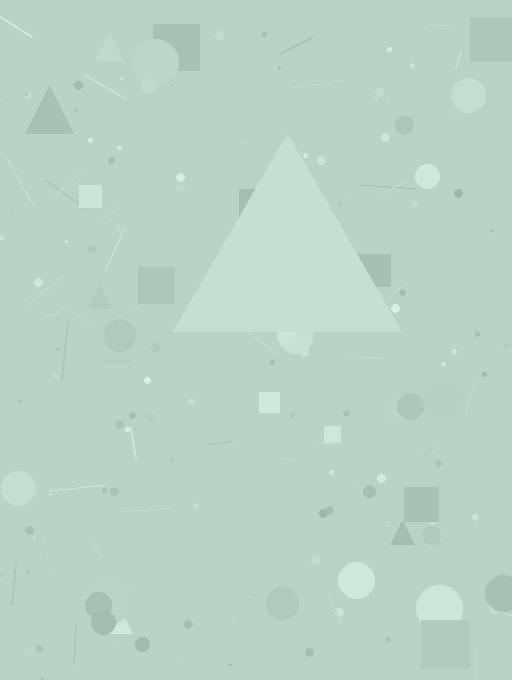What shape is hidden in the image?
A triangle is hidden in the image.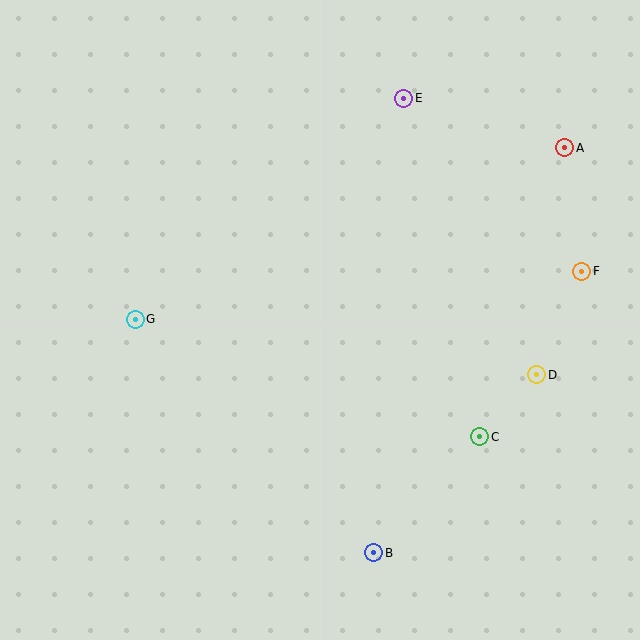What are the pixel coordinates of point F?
Point F is at (582, 271).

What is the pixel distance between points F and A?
The distance between F and A is 125 pixels.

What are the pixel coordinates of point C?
Point C is at (480, 437).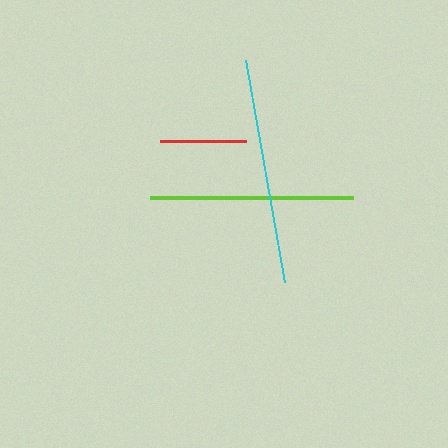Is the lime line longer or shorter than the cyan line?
The cyan line is longer than the lime line.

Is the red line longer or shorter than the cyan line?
The cyan line is longer than the red line.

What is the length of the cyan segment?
The cyan segment is approximately 225 pixels long.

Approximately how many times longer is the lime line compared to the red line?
The lime line is approximately 2.4 times the length of the red line.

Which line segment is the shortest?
The red line is the shortest at approximately 86 pixels.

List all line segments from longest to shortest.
From longest to shortest: cyan, lime, red.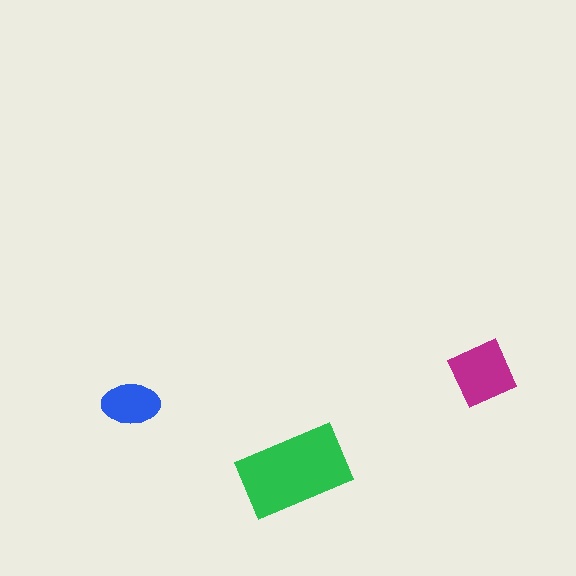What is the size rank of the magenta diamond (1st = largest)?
2nd.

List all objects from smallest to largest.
The blue ellipse, the magenta diamond, the green rectangle.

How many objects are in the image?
There are 3 objects in the image.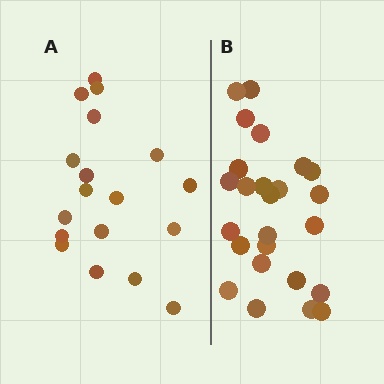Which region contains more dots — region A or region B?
Region B (the right region) has more dots.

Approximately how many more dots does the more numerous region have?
Region B has roughly 8 or so more dots than region A.